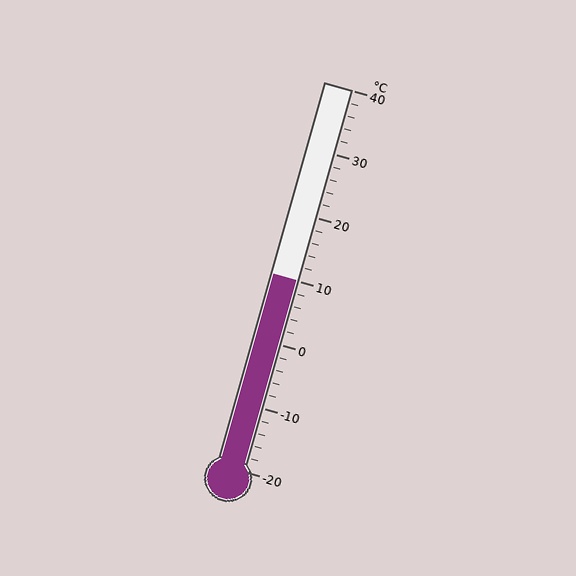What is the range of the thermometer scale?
The thermometer scale ranges from -20°C to 40°C.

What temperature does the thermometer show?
The thermometer shows approximately 10°C.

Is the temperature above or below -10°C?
The temperature is above -10°C.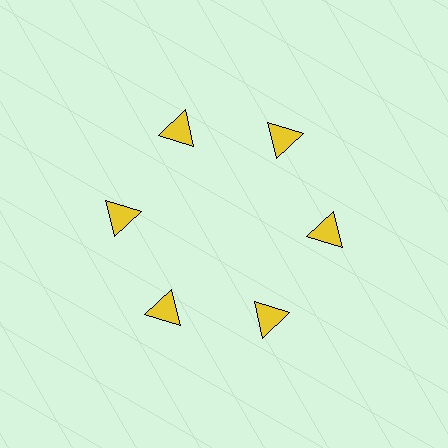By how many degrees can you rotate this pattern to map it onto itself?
The pattern maps onto itself every 60 degrees of rotation.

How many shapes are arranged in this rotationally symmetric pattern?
There are 6 shapes, arranged in 6 groups of 1.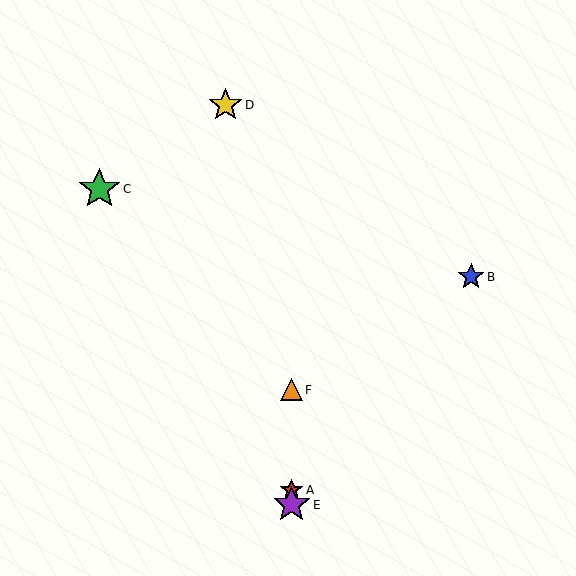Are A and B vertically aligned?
No, A is at x≈292 and B is at x≈471.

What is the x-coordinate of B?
Object B is at x≈471.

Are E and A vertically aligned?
Yes, both are at x≈292.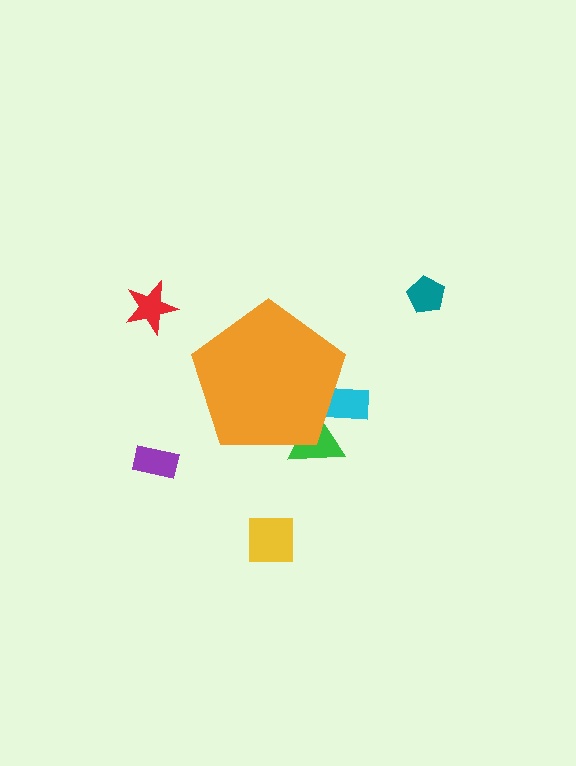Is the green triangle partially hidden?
Yes, the green triangle is partially hidden behind the orange pentagon.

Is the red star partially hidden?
No, the red star is fully visible.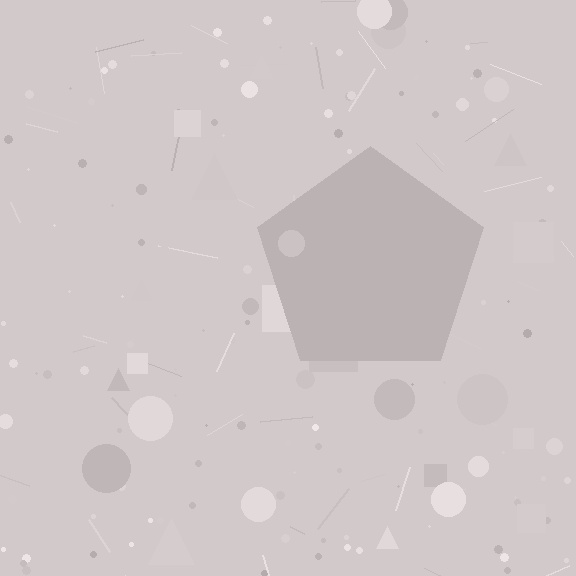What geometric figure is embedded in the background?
A pentagon is embedded in the background.